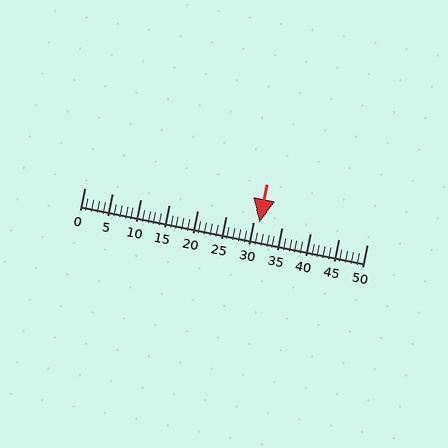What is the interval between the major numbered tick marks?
The major tick marks are spaced 5 units apart.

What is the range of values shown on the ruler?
The ruler shows values from 0 to 50.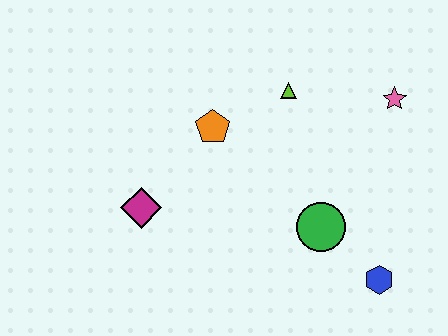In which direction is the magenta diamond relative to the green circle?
The magenta diamond is to the left of the green circle.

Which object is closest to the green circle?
The blue hexagon is closest to the green circle.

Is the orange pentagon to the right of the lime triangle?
No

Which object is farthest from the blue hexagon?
The magenta diamond is farthest from the blue hexagon.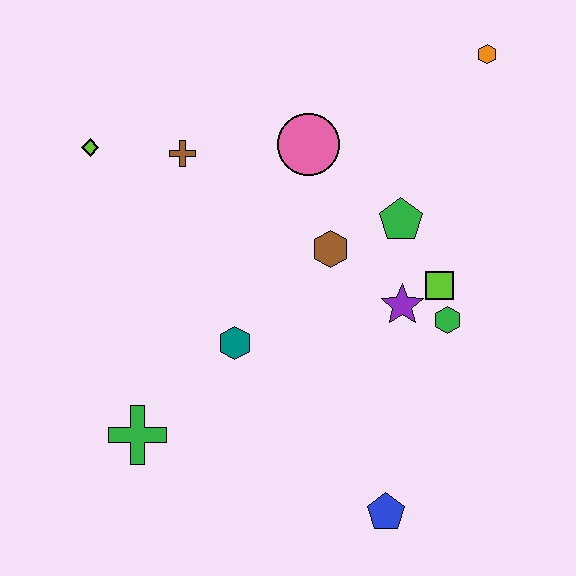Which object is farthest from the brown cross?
The blue pentagon is farthest from the brown cross.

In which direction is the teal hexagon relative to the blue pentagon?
The teal hexagon is above the blue pentagon.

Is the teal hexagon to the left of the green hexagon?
Yes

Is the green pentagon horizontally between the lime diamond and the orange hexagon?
Yes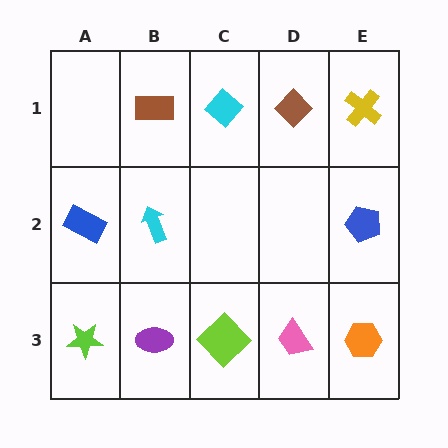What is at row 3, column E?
An orange hexagon.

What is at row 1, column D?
A brown diamond.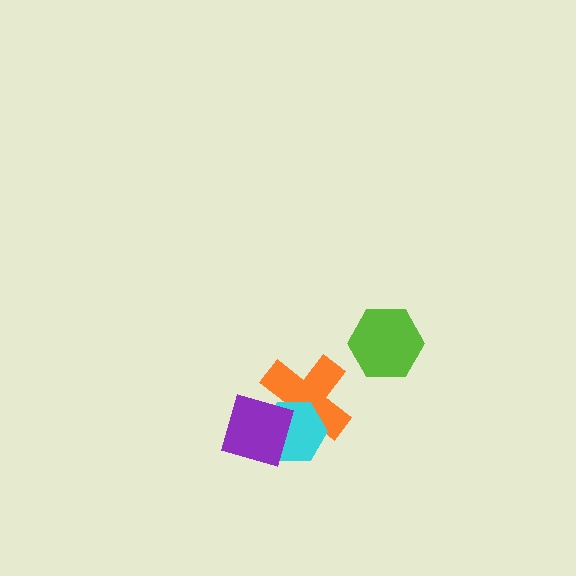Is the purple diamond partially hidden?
No, no other shape covers it.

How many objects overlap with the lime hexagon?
0 objects overlap with the lime hexagon.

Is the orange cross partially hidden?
Yes, it is partially covered by another shape.